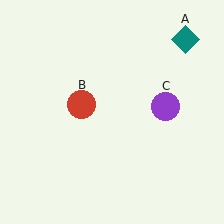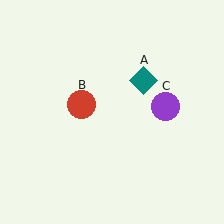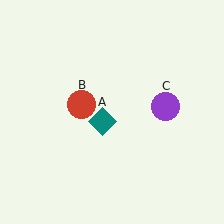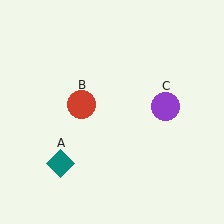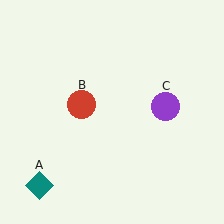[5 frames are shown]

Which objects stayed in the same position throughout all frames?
Red circle (object B) and purple circle (object C) remained stationary.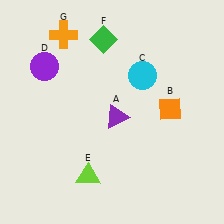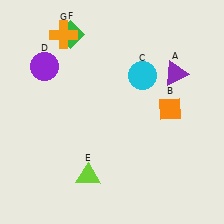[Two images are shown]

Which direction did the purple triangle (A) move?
The purple triangle (A) moved right.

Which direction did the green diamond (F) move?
The green diamond (F) moved left.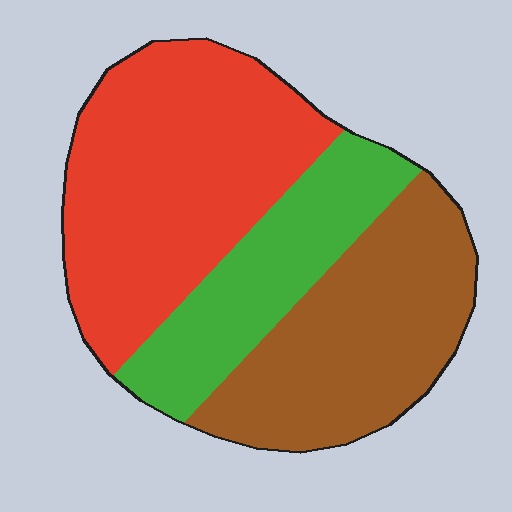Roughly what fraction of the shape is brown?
Brown covers around 35% of the shape.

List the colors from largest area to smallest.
From largest to smallest: red, brown, green.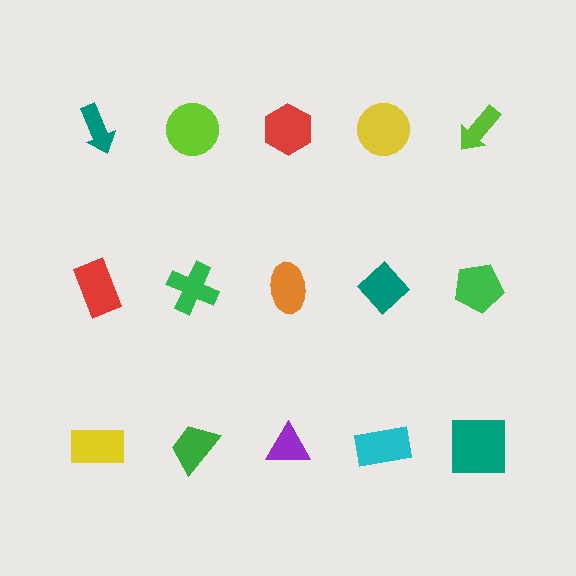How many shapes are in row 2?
5 shapes.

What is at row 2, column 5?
A green pentagon.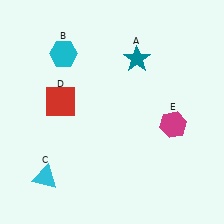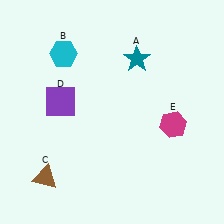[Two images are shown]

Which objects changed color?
C changed from cyan to brown. D changed from red to purple.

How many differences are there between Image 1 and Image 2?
There are 2 differences between the two images.